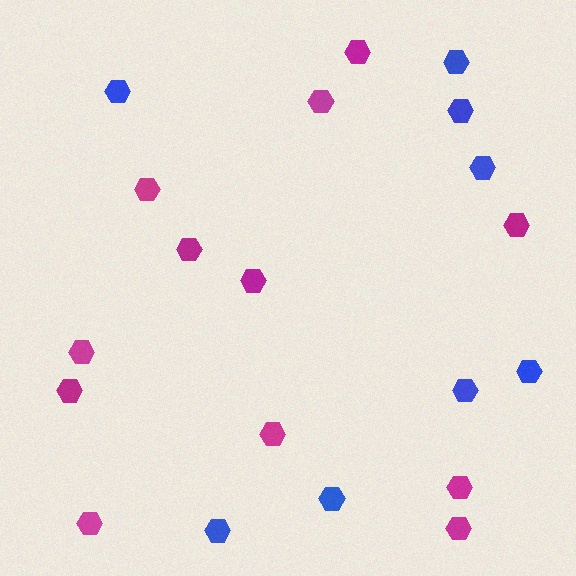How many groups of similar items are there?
There are 2 groups: one group of magenta hexagons (12) and one group of blue hexagons (8).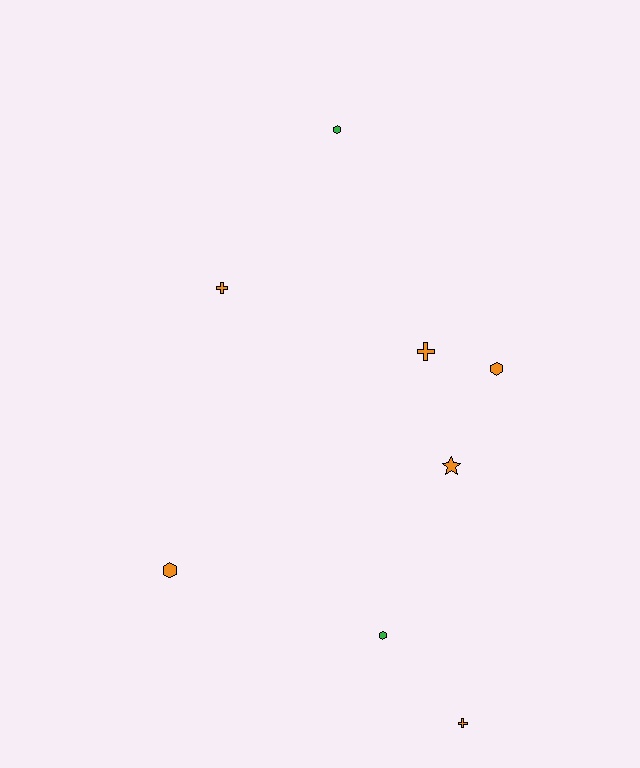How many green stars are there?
There are no green stars.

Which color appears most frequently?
Orange, with 6 objects.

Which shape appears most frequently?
Hexagon, with 4 objects.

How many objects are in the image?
There are 8 objects.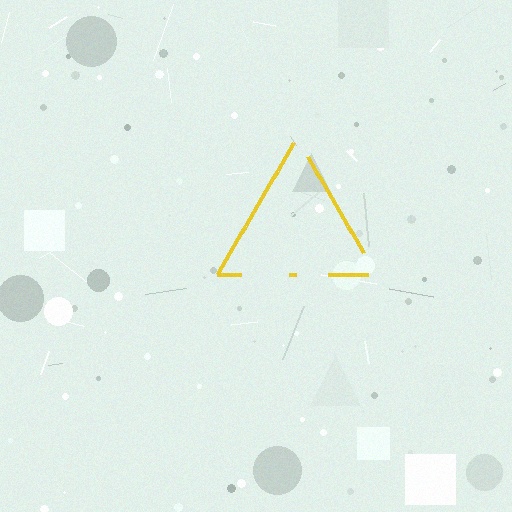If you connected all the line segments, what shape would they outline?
They would outline a triangle.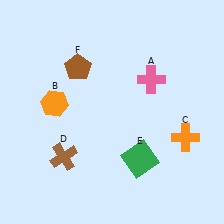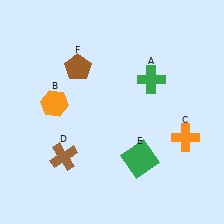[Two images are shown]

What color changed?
The cross (A) changed from pink in Image 1 to green in Image 2.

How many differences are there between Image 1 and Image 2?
There is 1 difference between the two images.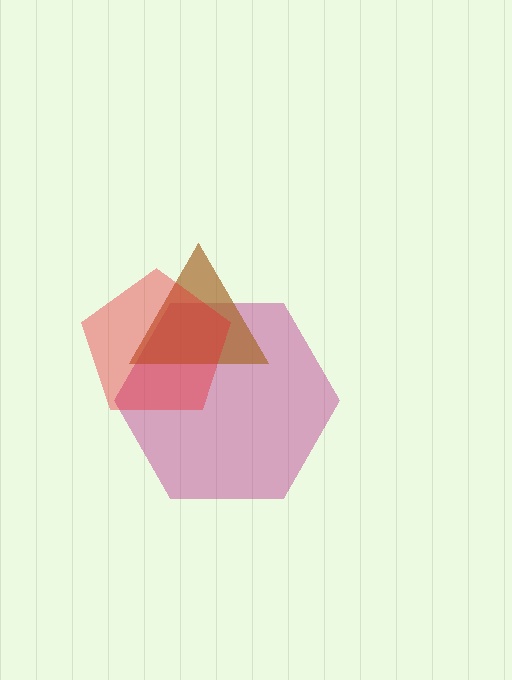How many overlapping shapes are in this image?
There are 3 overlapping shapes in the image.